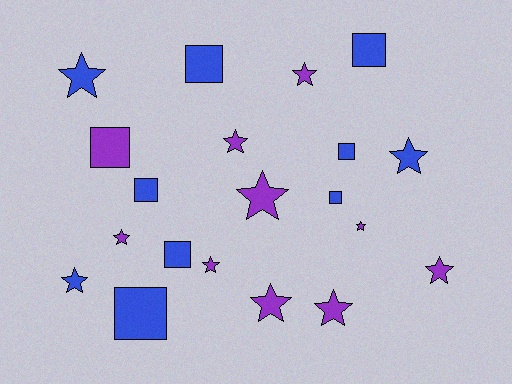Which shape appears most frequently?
Star, with 12 objects.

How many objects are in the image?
There are 20 objects.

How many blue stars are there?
There are 3 blue stars.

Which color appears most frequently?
Blue, with 10 objects.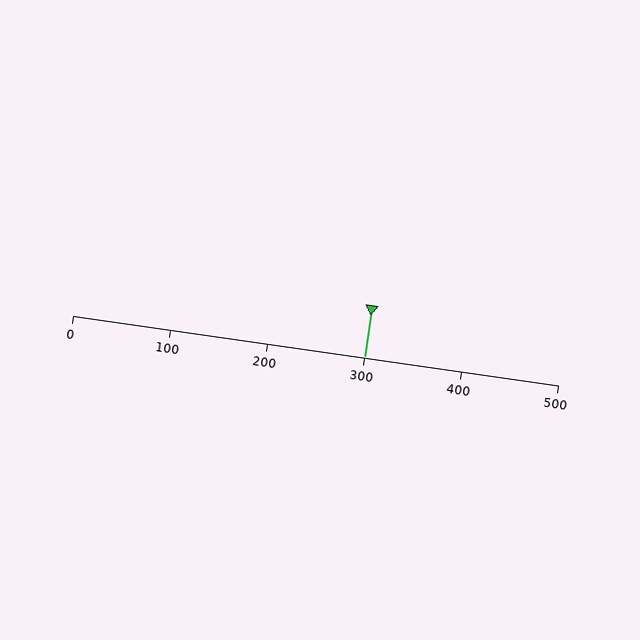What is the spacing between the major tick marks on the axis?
The major ticks are spaced 100 apart.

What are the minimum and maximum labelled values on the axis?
The axis runs from 0 to 500.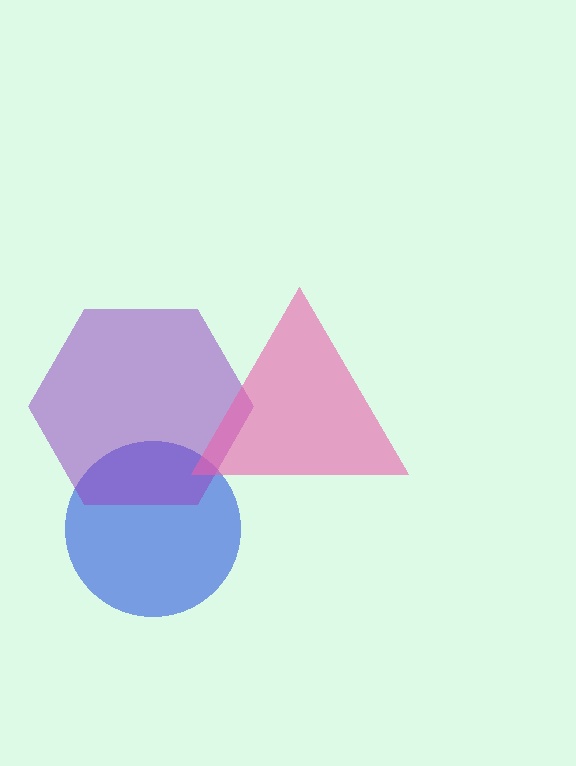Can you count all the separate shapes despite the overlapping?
Yes, there are 3 separate shapes.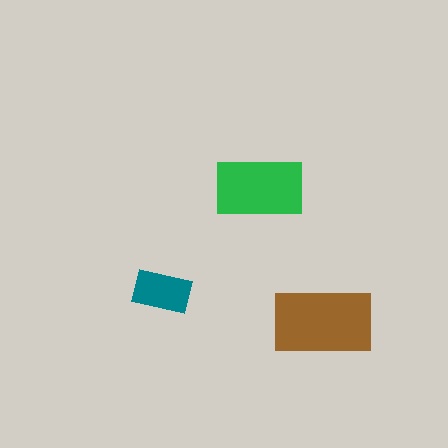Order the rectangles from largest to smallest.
the brown one, the green one, the teal one.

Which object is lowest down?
The brown rectangle is bottommost.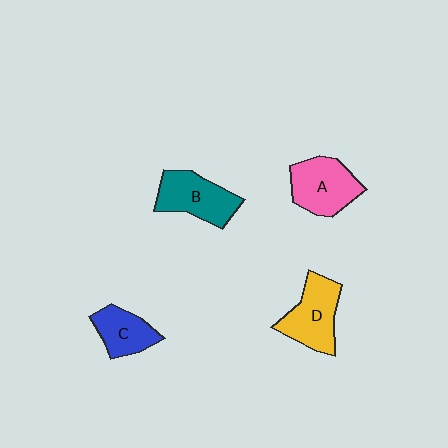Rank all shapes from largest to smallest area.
From largest to smallest: A (pink), D (yellow), B (teal), C (blue).